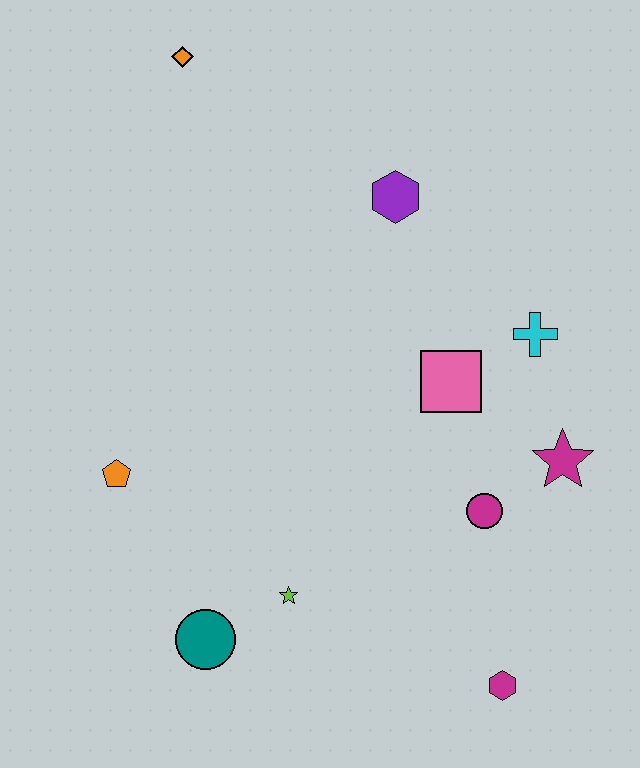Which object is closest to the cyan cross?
The pink square is closest to the cyan cross.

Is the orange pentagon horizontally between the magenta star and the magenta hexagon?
No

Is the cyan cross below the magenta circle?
No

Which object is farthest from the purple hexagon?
The magenta hexagon is farthest from the purple hexagon.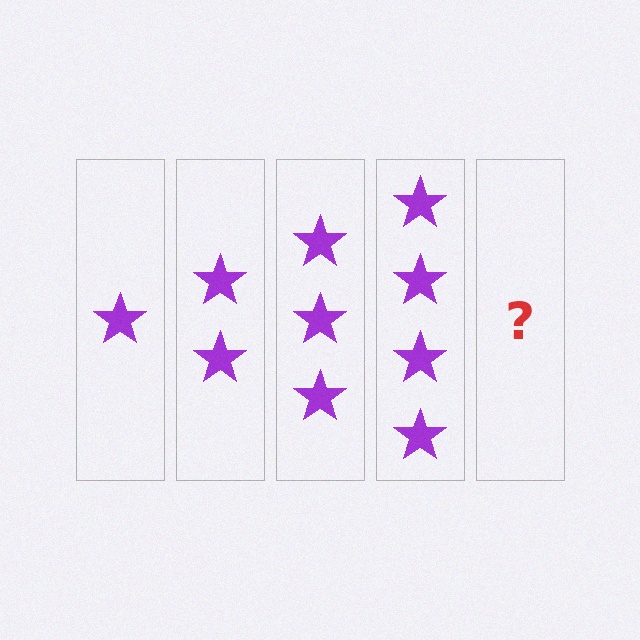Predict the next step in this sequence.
The next step is 5 stars.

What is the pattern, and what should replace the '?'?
The pattern is that each step adds one more star. The '?' should be 5 stars.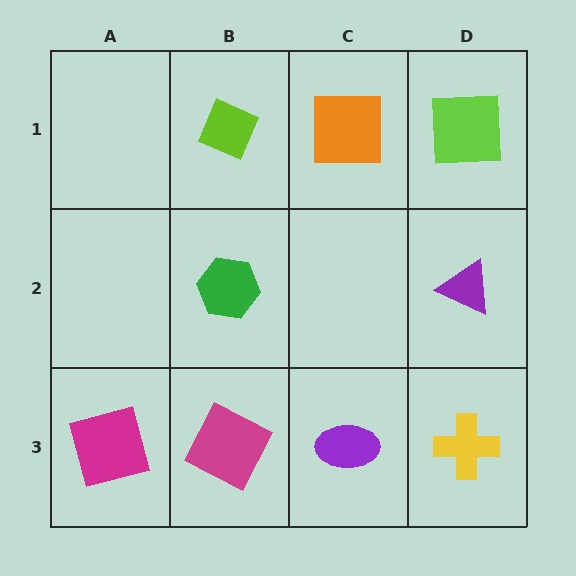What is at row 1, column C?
An orange square.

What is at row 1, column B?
A lime diamond.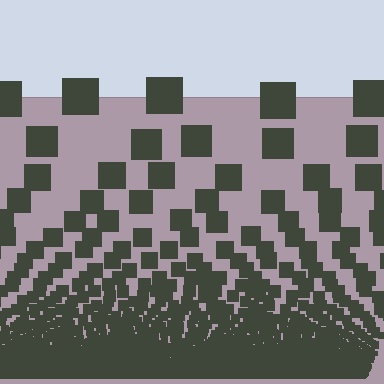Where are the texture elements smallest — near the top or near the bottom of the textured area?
Near the bottom.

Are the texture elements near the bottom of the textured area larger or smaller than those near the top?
Smaller. The gradient is inverted — elements near the bottom are smaller and denser.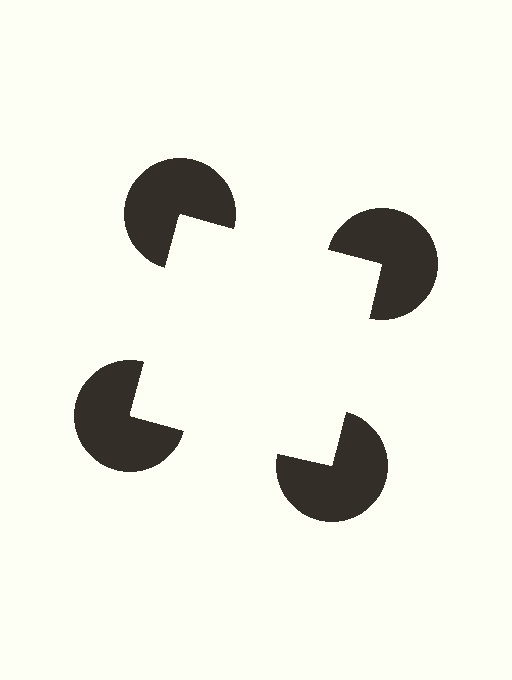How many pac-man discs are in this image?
There are 4 — one at each vertex of the illusory square.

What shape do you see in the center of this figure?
An illusory square — its edges are inferred from the aligned wedge cuts in the pac-man discs, not physically drawn.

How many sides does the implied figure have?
4 sides.